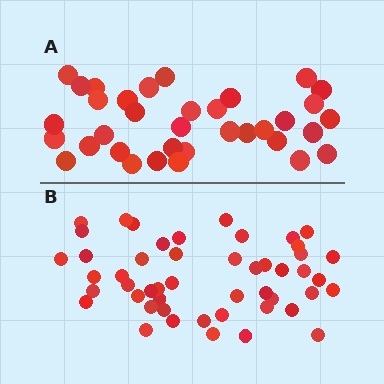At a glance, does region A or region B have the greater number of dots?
Region B (the bottom region) has more dots.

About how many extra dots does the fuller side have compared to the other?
Region B has approximately 15 more dots than region A.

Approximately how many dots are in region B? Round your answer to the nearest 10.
About 50 dots. (The exact count is 49, which rounds to 50.)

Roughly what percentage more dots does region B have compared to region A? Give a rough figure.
About 40% more.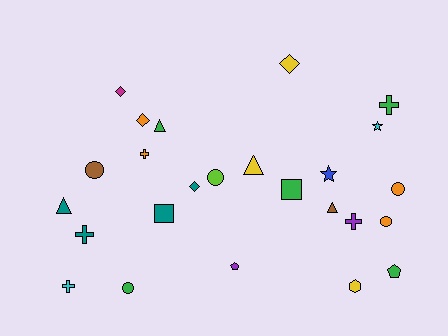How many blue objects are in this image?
There is 1 blue object.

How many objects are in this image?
There are 25 objects.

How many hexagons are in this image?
There is 1 hexagon.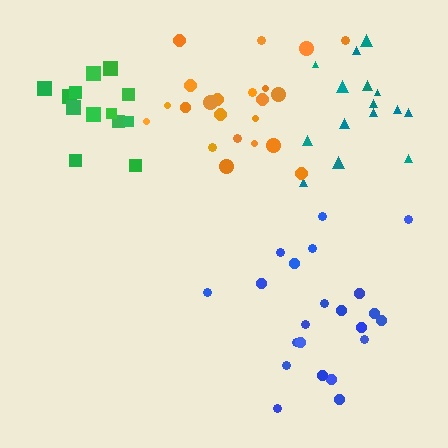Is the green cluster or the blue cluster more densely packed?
Green.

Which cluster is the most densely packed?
Green.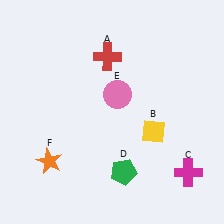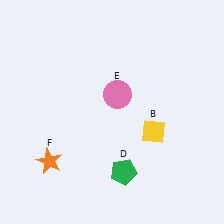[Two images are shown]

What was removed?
The red cross (A), the magenta cross (C) were removed in Image 2.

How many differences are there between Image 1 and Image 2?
There are 2 differences between the two images.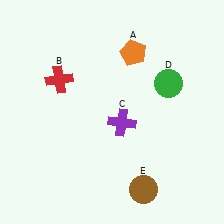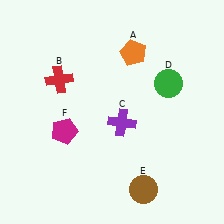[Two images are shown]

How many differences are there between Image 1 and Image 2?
There is 1 difference between the two images.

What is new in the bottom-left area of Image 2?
A magenta pentagon (F) was added in the bottom-left area of Image 2.